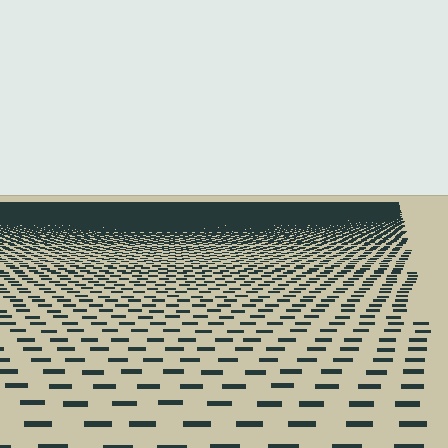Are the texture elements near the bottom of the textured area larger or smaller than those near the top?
Larger. Near the bottom, elements are closer to the viewer and appear at a bigger on-screen size.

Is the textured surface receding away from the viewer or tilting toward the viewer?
The surface is receding away from the viewer. Texture elements get smaller and denser toward the top.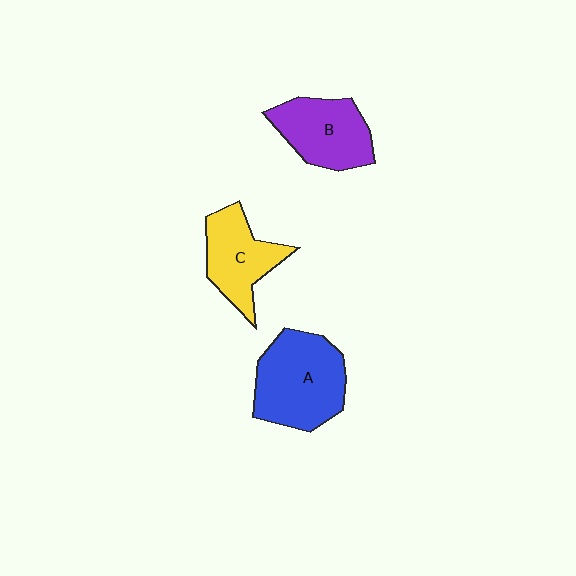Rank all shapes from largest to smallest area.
From largest to smallest: A (blue), B (purple), C (yellow).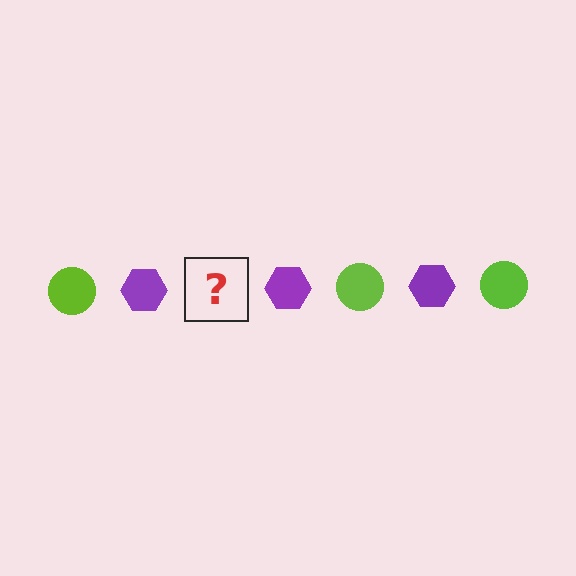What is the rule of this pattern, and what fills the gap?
The rule is that the pattern alternates between lime circle and purple hexagon. The gap should be filled with a lime circle.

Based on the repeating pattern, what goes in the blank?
The blank should be a lime circle.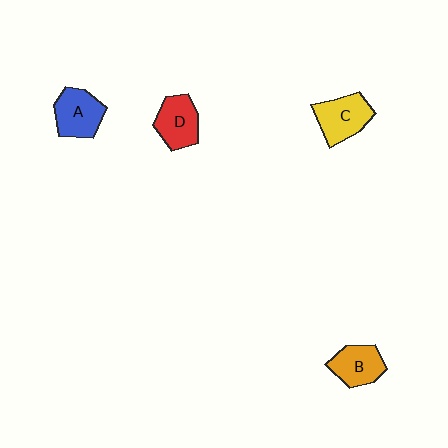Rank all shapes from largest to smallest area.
From largest to smallest: C (yellow), A (blue), D (red), B (orange).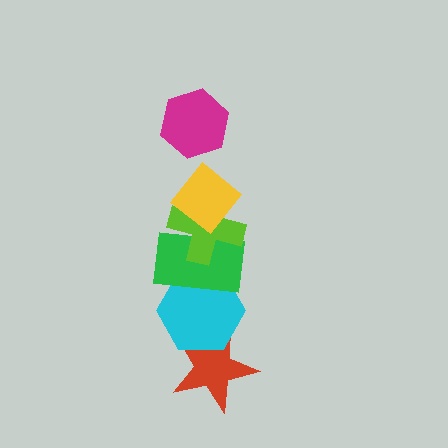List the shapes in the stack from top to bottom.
From top to bottom: the magenta hexagon, the yellow diamond, the lime cross, the green rectangle, the cyan hexagon, the red star.